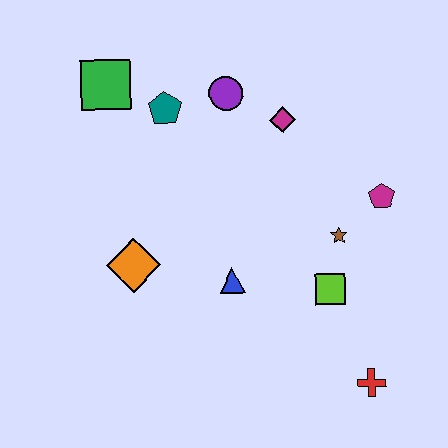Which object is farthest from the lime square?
The green square is farthest from the lime square.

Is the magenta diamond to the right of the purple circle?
Yes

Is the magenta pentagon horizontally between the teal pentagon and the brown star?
No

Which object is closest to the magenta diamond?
The purple circle is closest to the magenta diamond.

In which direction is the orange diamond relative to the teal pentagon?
The orange diamond is below the teal pentagon.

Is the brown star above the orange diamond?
Yes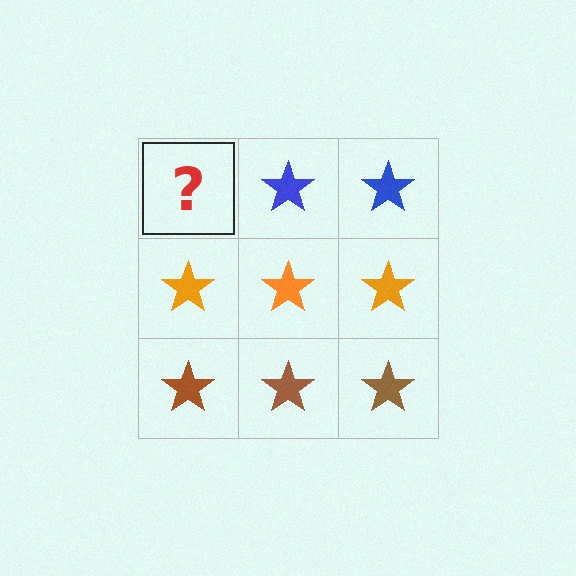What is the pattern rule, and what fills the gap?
The rule is that each row has a consistent color. The gap should be filled with a blue star.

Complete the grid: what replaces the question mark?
The question mark should be replaced with a blue star.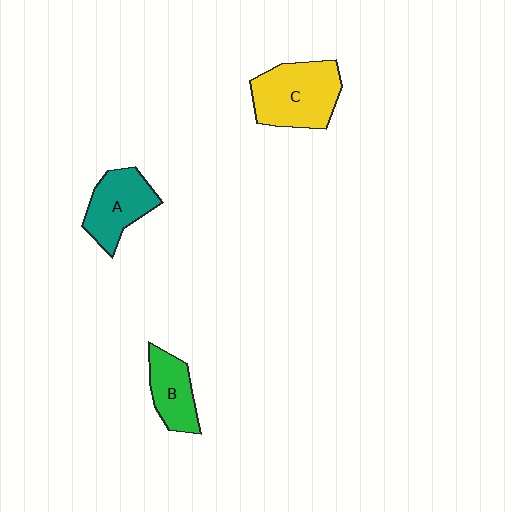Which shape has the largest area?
Shape C (yellow).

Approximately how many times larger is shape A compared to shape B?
Approximately 1.2 times.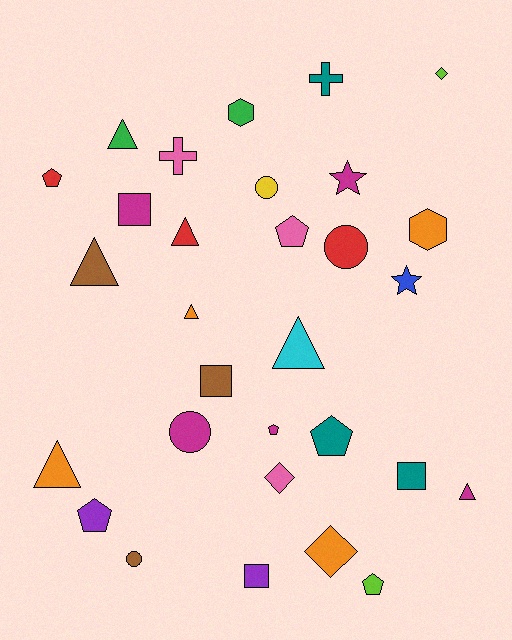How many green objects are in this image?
There are 2 green objects.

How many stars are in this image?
There are 2 stars.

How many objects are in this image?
There are 30 objects.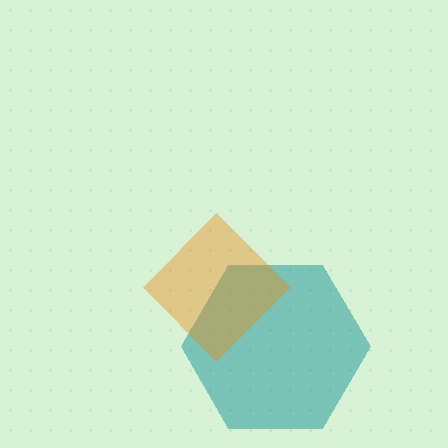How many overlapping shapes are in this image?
There are 2 overlapping shapes in the image.